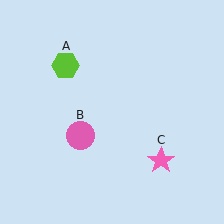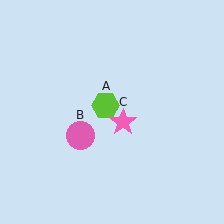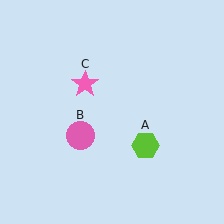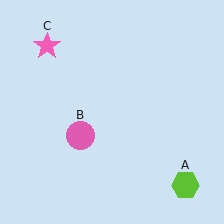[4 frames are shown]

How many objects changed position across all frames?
2 objects changed position: lime hexagon (object A), pink star (object C).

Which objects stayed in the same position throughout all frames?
Pink circle (object B) remained stationary.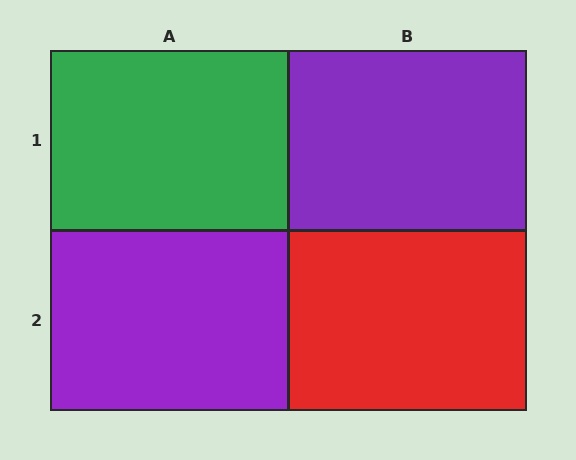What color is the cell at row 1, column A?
Green.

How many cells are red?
1 cell is red.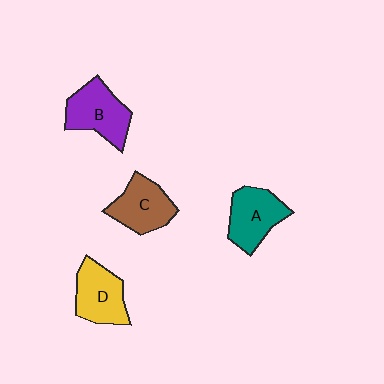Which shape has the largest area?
Shape B (purple).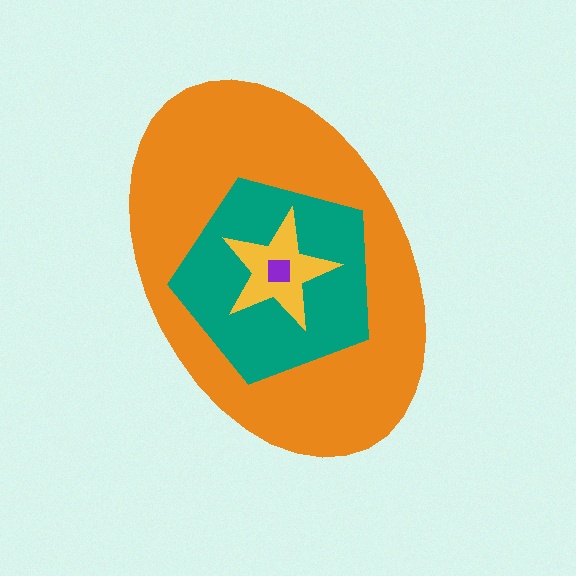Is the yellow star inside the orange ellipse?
Yes.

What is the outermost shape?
The orange ellipse.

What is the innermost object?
The purple square.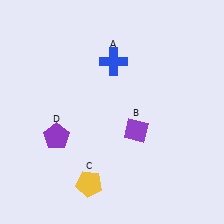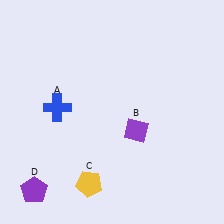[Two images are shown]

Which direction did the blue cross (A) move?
The blue cross (A) moved left.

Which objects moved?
The objects that moved are: the blue cross (A), the purple pentagon (D).